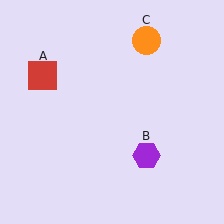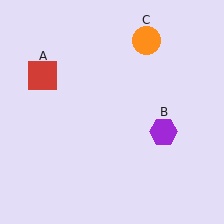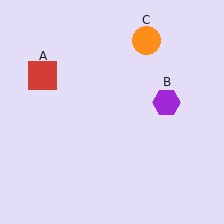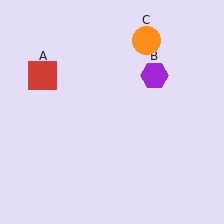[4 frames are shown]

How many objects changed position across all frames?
1 object changed position: purple hexagon (object B).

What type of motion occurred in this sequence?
The purple hexagon (object B) rotated counterclockwise around the center of the scene.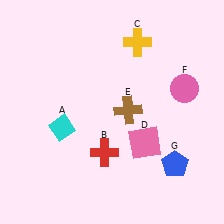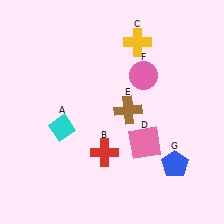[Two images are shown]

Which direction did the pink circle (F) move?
The pink circle (F) moved left.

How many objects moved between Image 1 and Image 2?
1 object moved between the two images.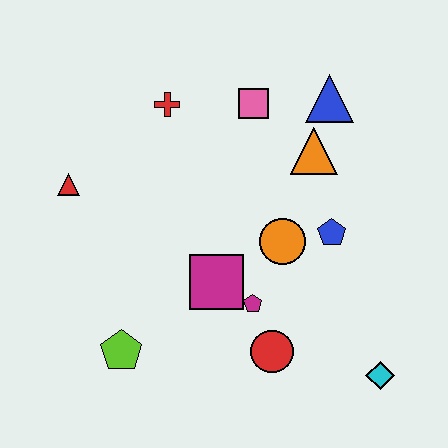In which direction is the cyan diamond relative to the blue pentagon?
The cyan diamond is below the blue pentagon.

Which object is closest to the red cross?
The pink square is closest to the red cross.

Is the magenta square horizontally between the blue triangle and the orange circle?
No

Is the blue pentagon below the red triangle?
Yes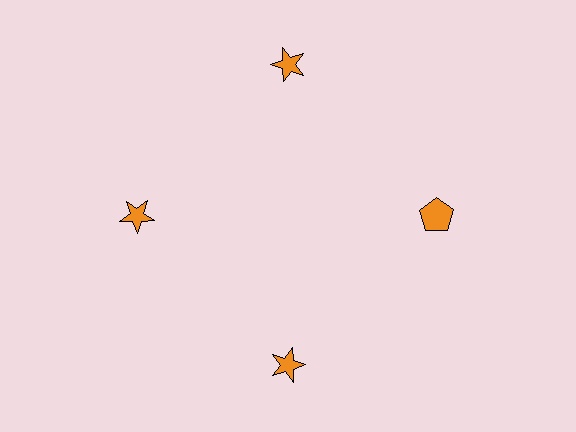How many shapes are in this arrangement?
There are 4 shapes arranged in a ring pattern.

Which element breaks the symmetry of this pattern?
The orange pentagon at roughly the 3 o'clock position breaks the symmetry. All other shapes are orange stars.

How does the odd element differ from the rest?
It has a different shape: pentagon instead of star.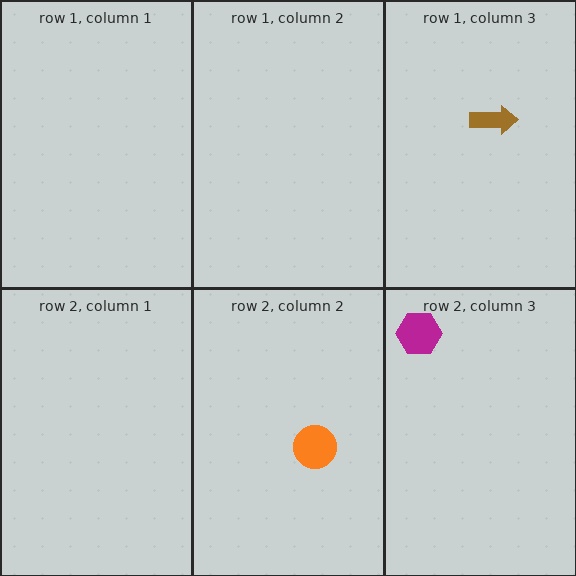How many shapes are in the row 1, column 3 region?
1.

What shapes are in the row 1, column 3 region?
The brown arrow.